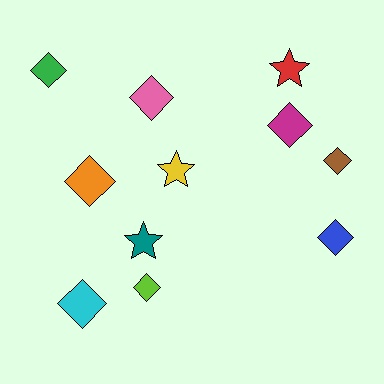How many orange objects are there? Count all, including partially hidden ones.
There is 1 orange object.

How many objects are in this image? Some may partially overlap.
There are 11 objects.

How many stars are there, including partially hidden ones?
There are 3 stars.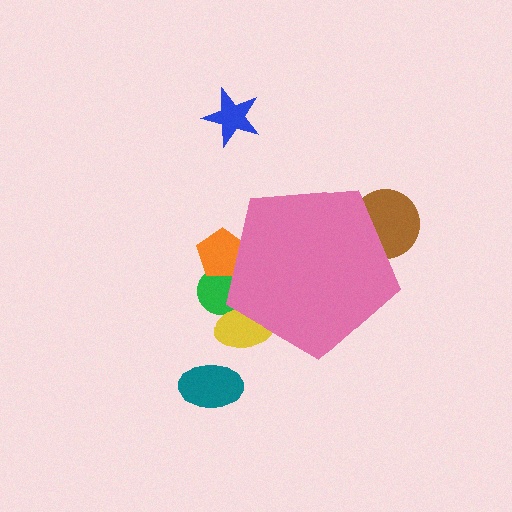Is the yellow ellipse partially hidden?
Yes, the yellow ellipse is partially hidden behind the pink pentagon.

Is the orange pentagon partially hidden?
Yes, the orange pentagon is partially hidden behind the pink pentagon.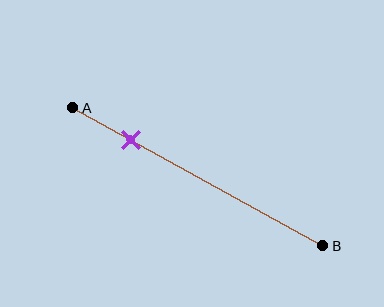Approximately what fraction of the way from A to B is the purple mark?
The purple mark is approximately 25% of the way from A to B.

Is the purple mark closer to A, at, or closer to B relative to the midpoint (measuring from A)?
The purple mark is closer to point A than the midpoint of segment AB.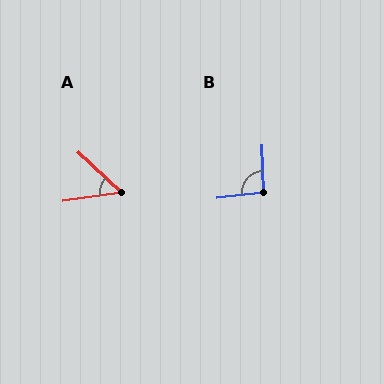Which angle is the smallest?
A, at approximately 51 degrees.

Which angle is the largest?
B, at approximately 95 degrees.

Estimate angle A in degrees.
Approximately 51 degrees.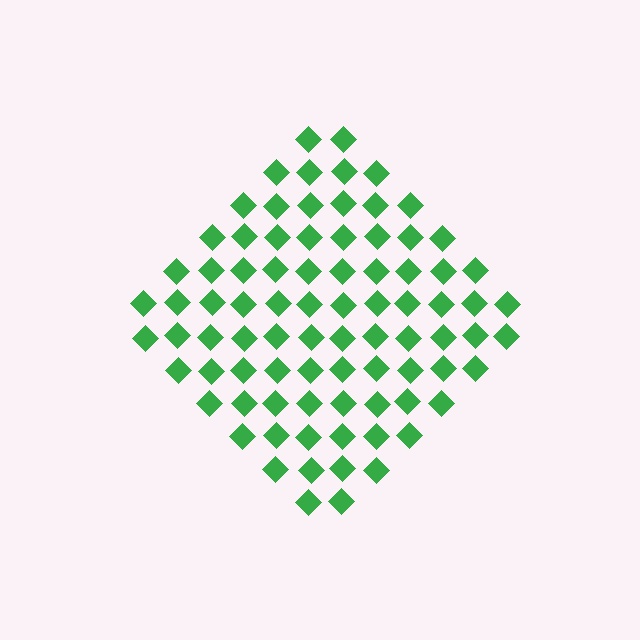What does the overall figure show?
The overall figure shows a diamond.